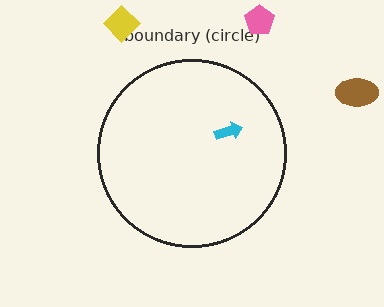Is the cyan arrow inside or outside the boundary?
Inside.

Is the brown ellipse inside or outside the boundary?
Outside.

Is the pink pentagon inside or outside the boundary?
Outside.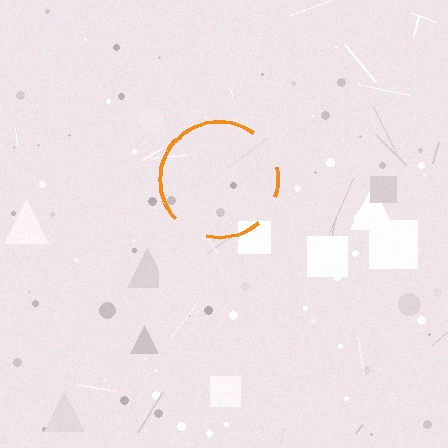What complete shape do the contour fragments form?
The contour fragments form a circle.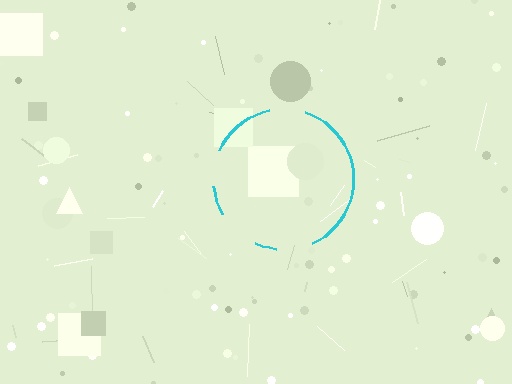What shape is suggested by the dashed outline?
The dashed outline suggests a circle.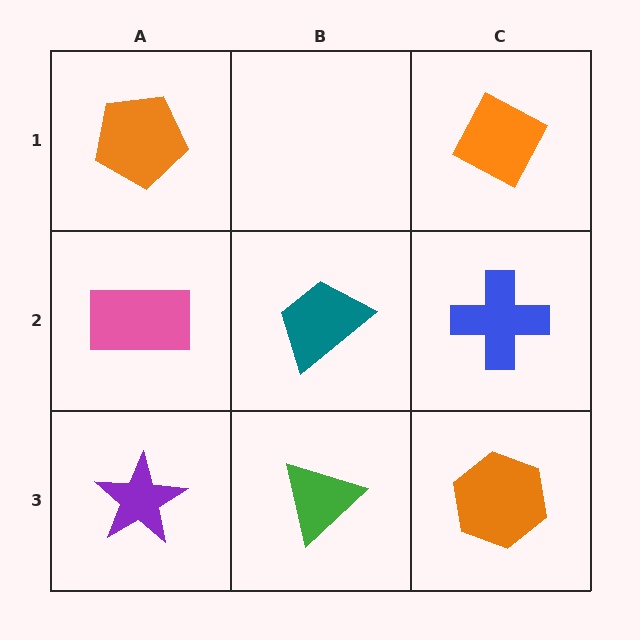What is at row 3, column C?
An orange hexagon.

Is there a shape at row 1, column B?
No, that cell is empty.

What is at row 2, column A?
A pink rectangle.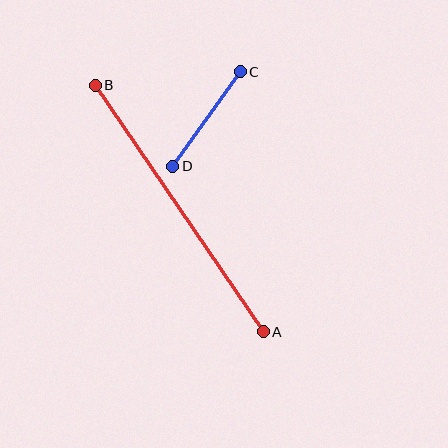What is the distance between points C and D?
The distance is approximately 116 pixels.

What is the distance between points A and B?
The distance is approximately 298 pixels.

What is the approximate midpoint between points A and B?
The midpoint is at approximately (179, 208) pixels.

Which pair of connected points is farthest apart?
Points A and B are farthest apart.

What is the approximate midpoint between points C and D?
The midpoint is at approximately (206, 119) pixels.